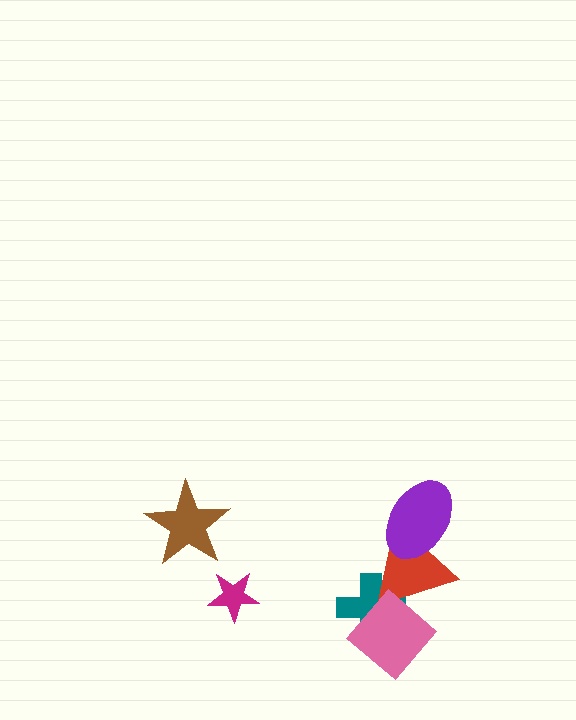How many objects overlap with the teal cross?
2 objects overlap with the teal cross.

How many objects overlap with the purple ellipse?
1 object overlaps with the purple ellipse.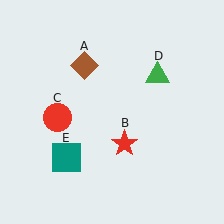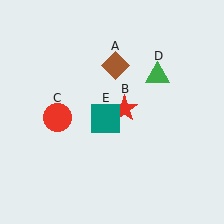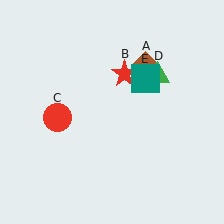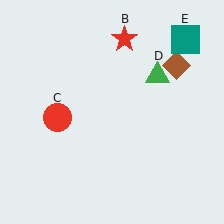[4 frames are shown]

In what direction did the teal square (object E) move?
The teal square (object E) moved up and to the right.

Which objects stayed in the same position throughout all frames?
Red circle (object C) and green triangle (object D) remained stationary.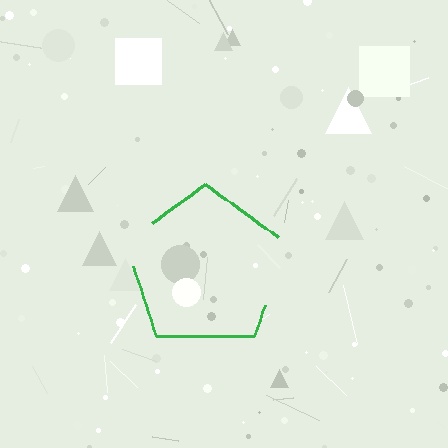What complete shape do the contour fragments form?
The contour fragments form a pentagon.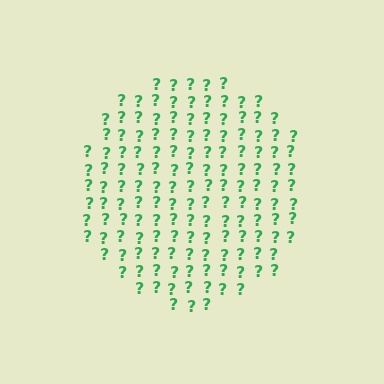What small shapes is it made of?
It is made of small question marks.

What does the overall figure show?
The overall figure shows a circle.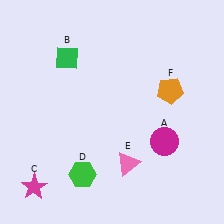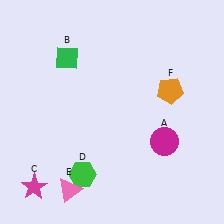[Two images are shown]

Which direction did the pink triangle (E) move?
The pink triangle (E) moved left.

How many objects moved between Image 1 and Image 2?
1 object moved between the two images.